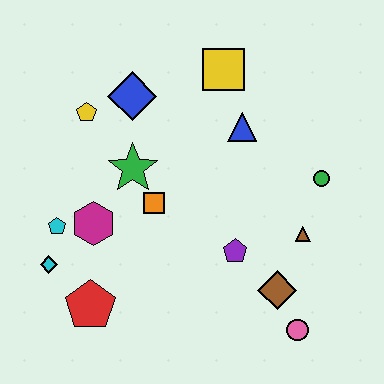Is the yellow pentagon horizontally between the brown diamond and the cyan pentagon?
Yes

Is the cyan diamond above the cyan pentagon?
No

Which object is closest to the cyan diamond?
The cyan pentagon is closest to the cyan diamond.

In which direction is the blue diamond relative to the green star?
The blue diamond is above the green star.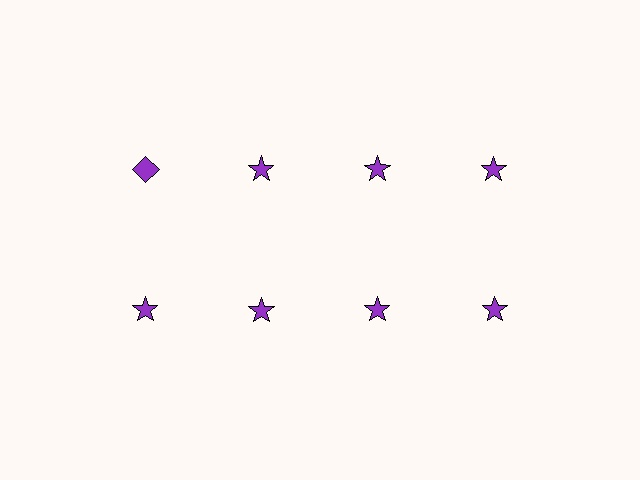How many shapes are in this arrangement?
There are 8 shapes arranged in a grid pattern.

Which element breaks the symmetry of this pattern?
The purple diamond in the top row, leftmost column breaks the symmetry. All other shapes are purple stars.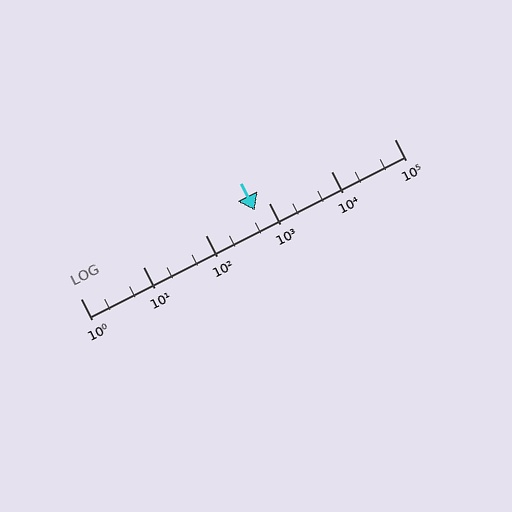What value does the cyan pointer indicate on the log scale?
The pointer indicates approximately 600.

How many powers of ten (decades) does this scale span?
The scale spans 5 decades, from 1 to 100000.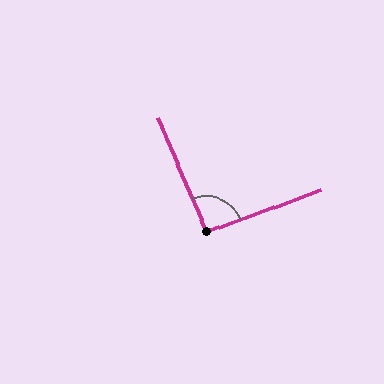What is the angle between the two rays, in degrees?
Approximately 92 degrees.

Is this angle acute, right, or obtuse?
It is approximately a right angle.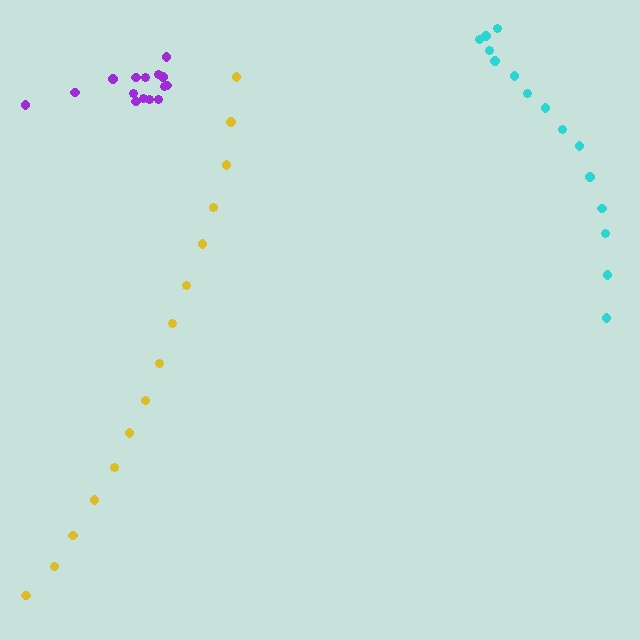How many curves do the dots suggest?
There are 3 distinct paths.